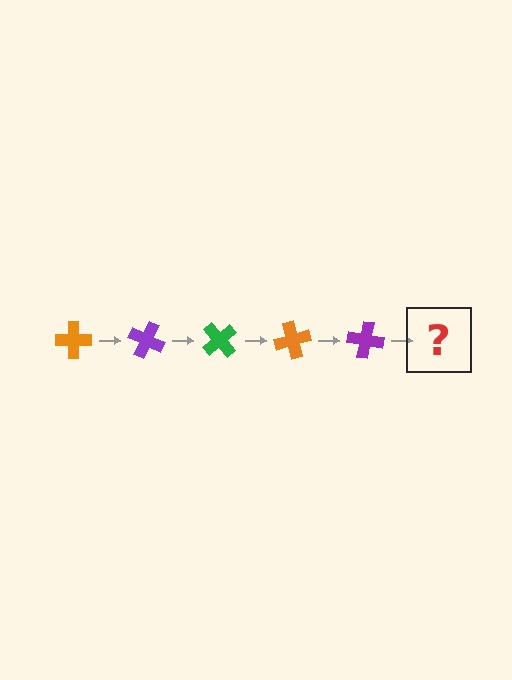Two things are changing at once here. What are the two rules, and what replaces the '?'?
The two rules are that it rotates 25 degrees each step and the color cycles through orange, purple, and green. The '?' should be a green cross, rotated 125 degrees from the start.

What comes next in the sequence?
The next element should be a green cross, rotated 125 degrees from the start.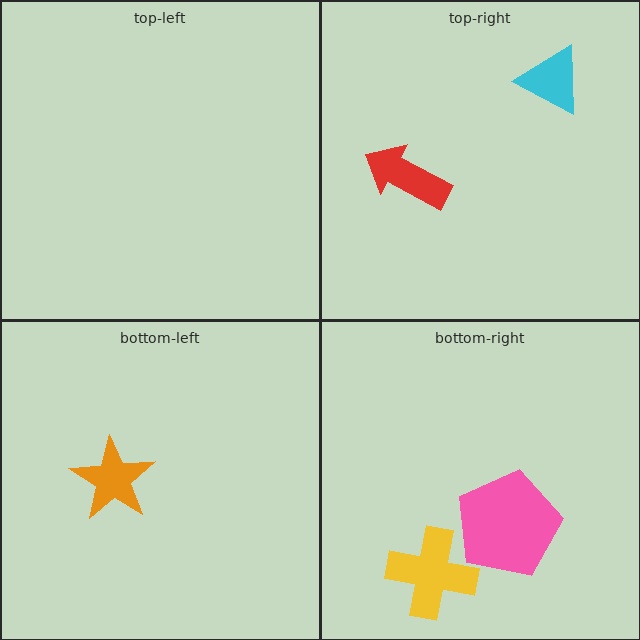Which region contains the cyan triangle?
The top-right region.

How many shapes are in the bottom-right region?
2.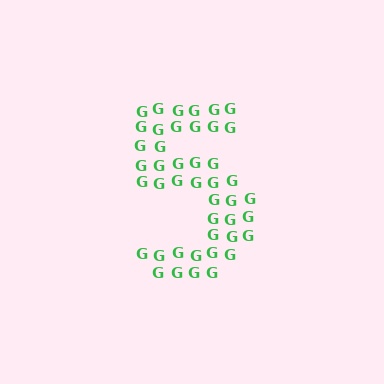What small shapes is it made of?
It is made of small letter G's.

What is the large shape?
The large shape is the digit 5.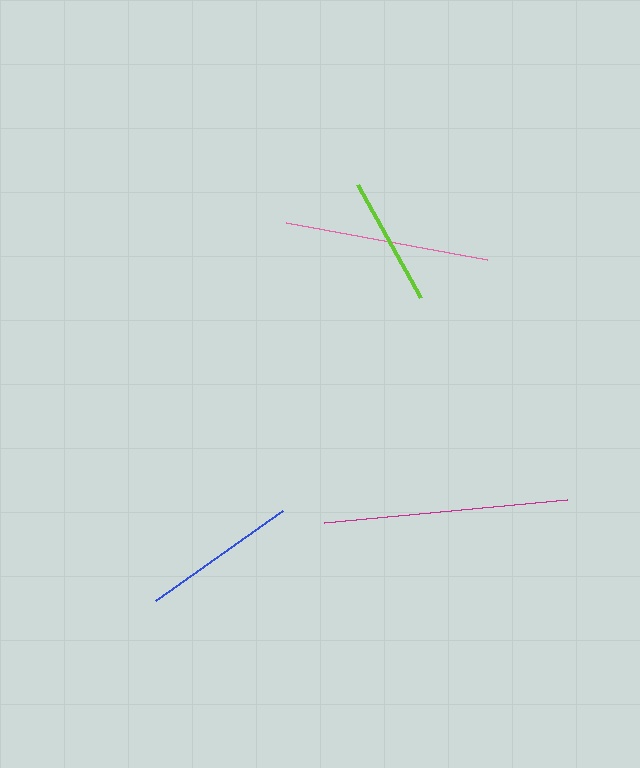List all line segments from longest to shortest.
From longest to shortest: magenta, pink, blue, lime.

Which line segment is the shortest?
The lime line is the shortest at approximately 129 pixels.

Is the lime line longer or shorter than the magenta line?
The magenta line is longer than the lime line.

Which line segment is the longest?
The magenta line is the longest at approximately 244 pixels.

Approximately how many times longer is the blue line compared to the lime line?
The blue line is approximately 1.2 times the length of the lime line.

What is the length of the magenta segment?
The magenta segment is approximately 244 pixels long.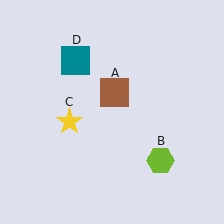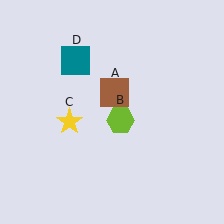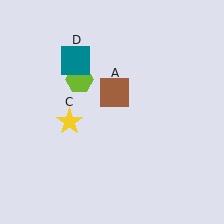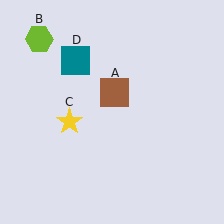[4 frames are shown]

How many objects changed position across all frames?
1 object changed position: lime hexagon (object B).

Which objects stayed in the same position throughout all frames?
Brown square (object A) and yellow star (object C) and teal square (object D) remained stationary.